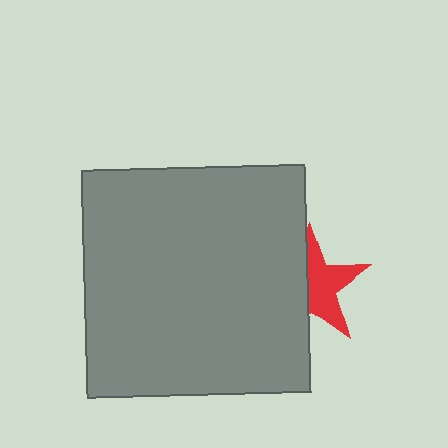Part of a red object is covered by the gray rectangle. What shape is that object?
It is a star.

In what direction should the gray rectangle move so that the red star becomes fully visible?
The gray rectangle should move left. That is the shortest direction to clear the overlap and leave the red star fully visible.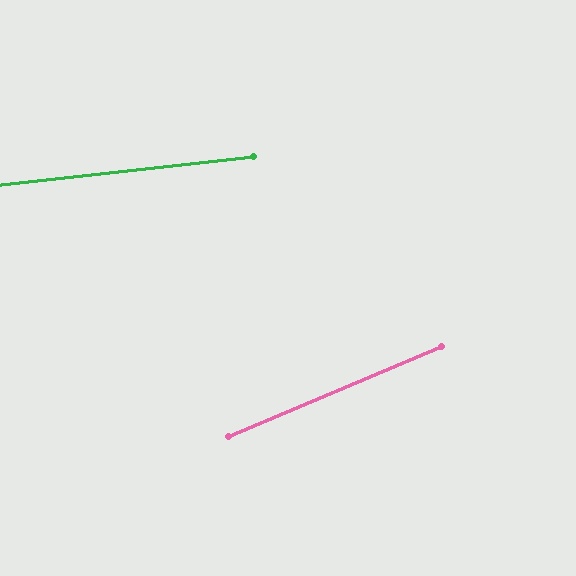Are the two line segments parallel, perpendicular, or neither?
Neither parallel nor perpendicular — they differ by about 17°.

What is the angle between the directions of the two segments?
Approximately 17 degrees.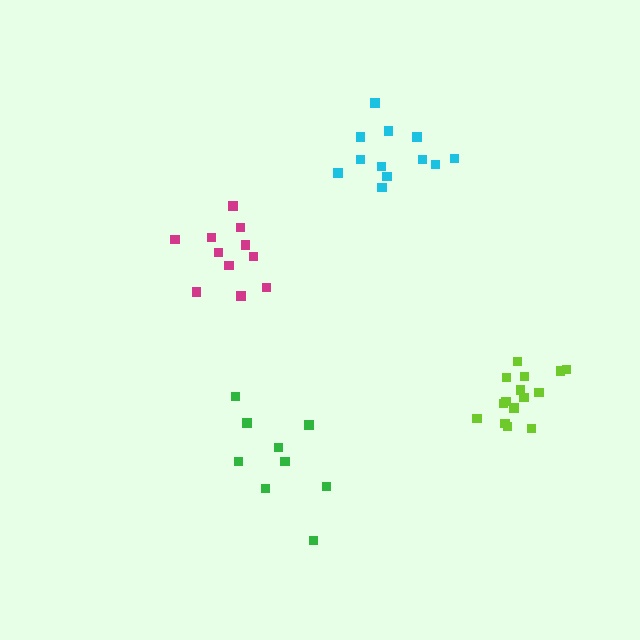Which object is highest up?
The cyan cluster is topmost.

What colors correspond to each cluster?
The clusters are colored: green, cyan, magenta, lime.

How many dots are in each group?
Group 1: 9 dots, Group 2: 12 dots, Group 3: 11 dots, Group 4: 15 dots (47 total).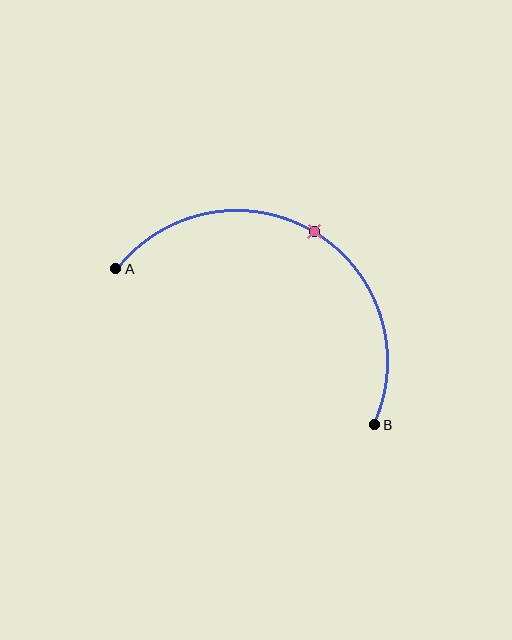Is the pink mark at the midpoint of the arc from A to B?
Yes. The pink mark lies on the arc at equal arc-length from both A and B — it is the arc midpoint.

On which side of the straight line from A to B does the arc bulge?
The arc bulges above the straight line connecting A and B.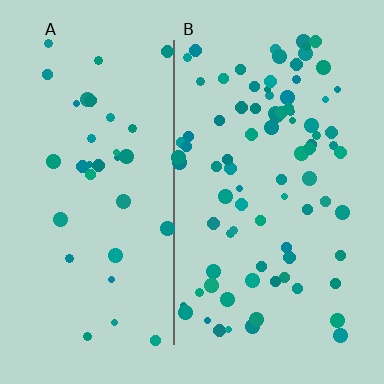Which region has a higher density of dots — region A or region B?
B (the right).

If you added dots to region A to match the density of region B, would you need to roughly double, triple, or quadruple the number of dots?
Approximately double.